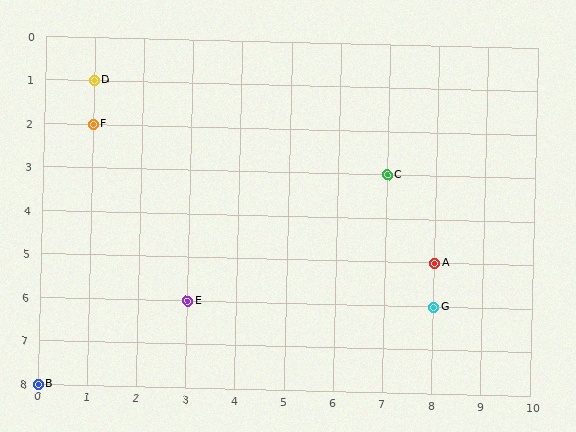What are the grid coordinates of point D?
Point D is at grid coordinates (1, 1).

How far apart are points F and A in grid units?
Points F and A are 7 columns and 3 rows apart (about 7.6 grid units diagonally).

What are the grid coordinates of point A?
Point A is at grid coordinates (8, 5).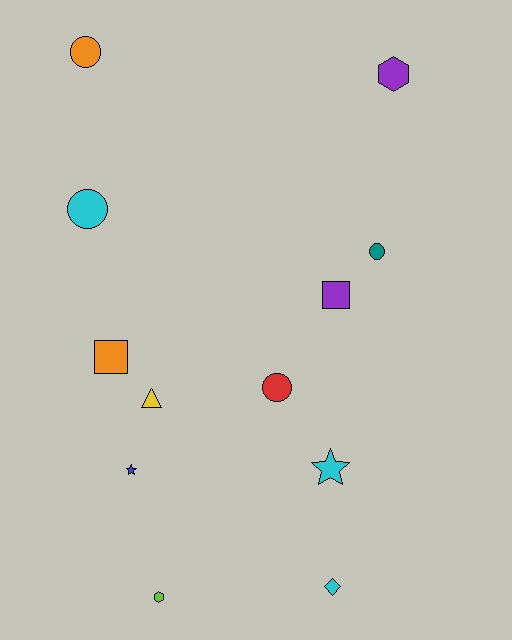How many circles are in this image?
There are 4 circles.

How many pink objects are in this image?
There are no pink objects.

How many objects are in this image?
There are 12 objects.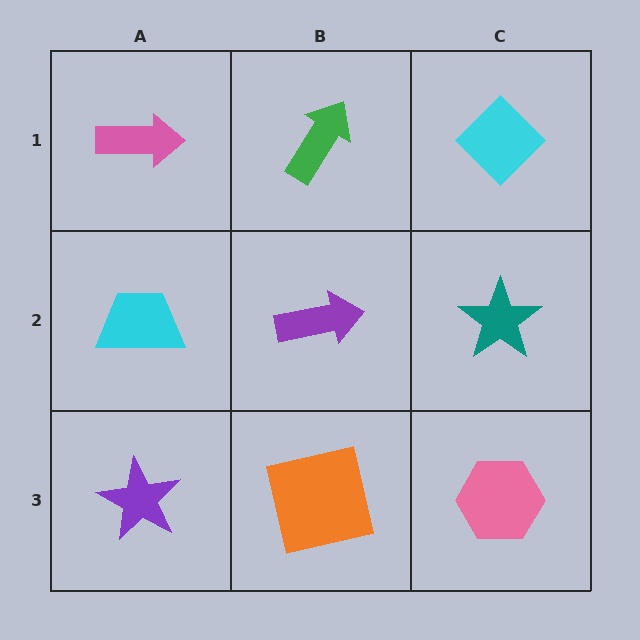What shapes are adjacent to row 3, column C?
A teal star (row 2, column C), an orange square (row 3, column B).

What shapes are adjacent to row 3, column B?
A purple arrow (row 2, column B), a purple star (row 3, column A), a pink hexagon (row 3, column C).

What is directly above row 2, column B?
A green arrow.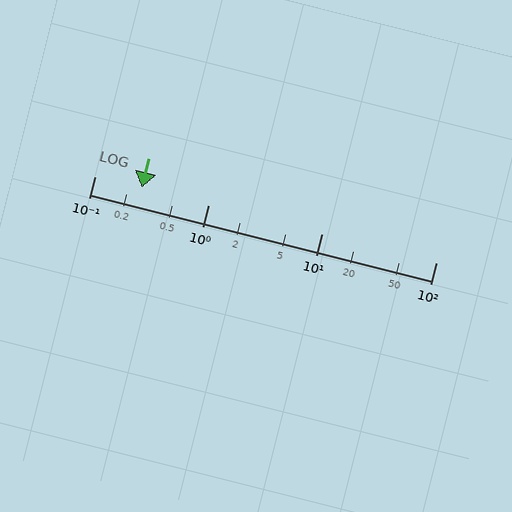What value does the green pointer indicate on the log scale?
The pointer indicates approximately 0.26.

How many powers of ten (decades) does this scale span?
The scale spans 3 decades, from 0.1 to 100.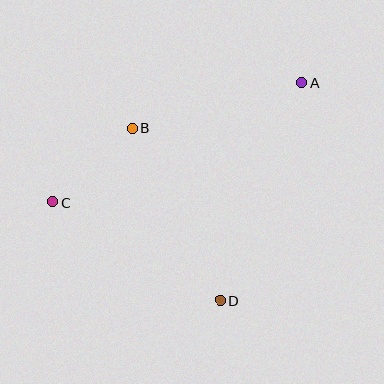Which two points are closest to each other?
Points B and C are closest to each other.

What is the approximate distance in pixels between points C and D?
The distance between C and D is approximately 194 pixels.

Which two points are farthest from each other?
Points A and C are farthest from each other.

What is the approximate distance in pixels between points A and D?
The distance between A and D is approximately 233 pixels.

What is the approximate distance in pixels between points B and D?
The distance between B and D is approximately 193 pixels.